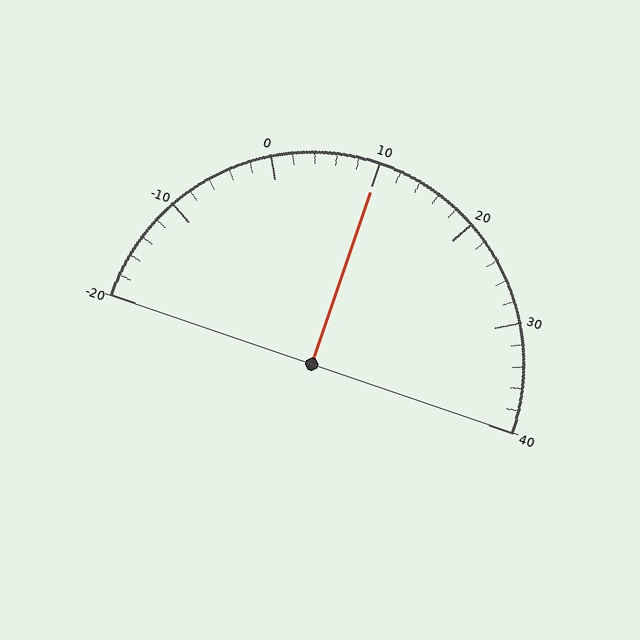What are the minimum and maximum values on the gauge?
The gauge ranges from -20 to 40.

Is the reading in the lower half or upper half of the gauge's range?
The reading is in the upper half of the range (-20 to 40).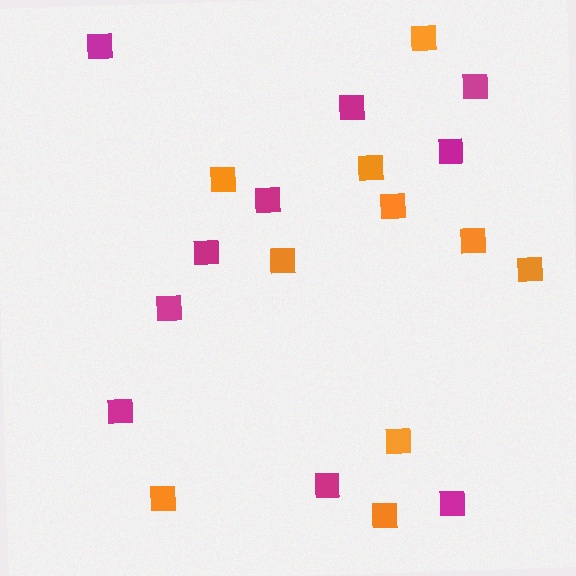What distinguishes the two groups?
There are 2 groups: one group of orange squares (10) and one group of magenta squares (10).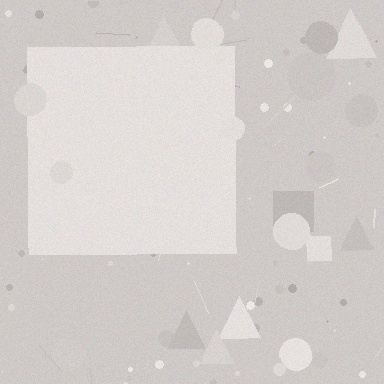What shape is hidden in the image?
A square is hidden in the image.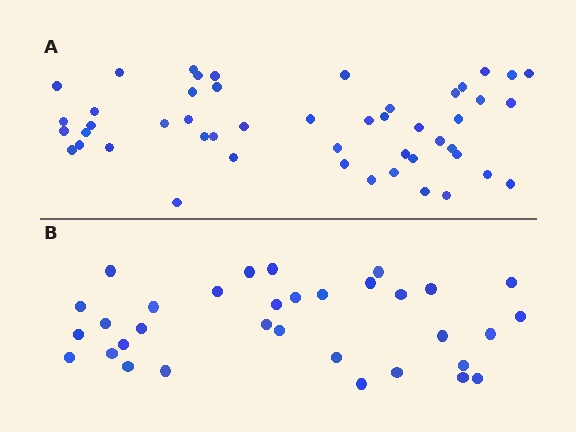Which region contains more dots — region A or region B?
Region A (the top region) has more dots.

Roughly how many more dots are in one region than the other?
Region A has approximately 15 more dots than region B.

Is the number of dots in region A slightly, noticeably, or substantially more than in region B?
Region A has substantially more. The ratio is roughly 1.5 to 1.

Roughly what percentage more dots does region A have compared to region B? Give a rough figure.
About 50% more.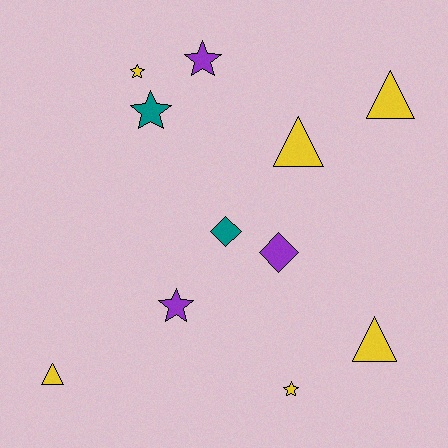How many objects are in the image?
There are 11 objects.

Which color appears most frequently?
Yellow, with 6 objects.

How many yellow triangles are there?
There are 4 yellow triangles.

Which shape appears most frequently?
Star, with 5 objects.